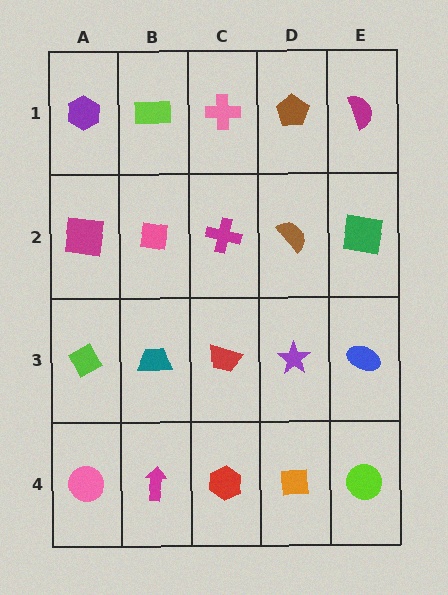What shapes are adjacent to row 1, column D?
A brown semicircle (row 2, column D), a pink cross (row 1, column C), a magenta semicircle (row 1, column E).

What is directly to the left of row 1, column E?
A brown pentagon.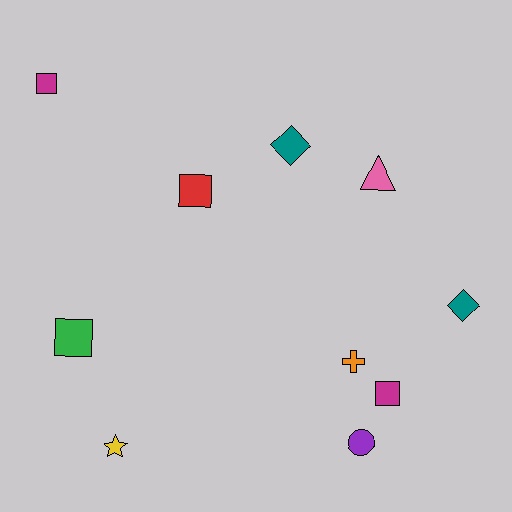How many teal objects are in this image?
There are 2 teal objects.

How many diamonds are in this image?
There are 2 diamonds.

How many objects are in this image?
There are 10 objects.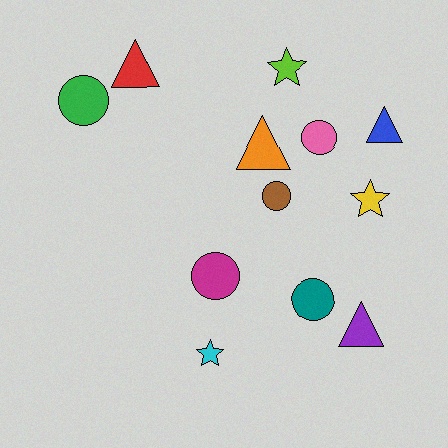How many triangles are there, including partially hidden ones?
There are 4 triangles.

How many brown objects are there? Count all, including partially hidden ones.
There is 1 brown object.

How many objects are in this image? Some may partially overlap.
There are 12 objects.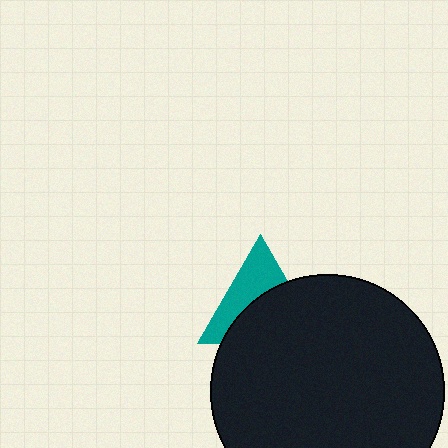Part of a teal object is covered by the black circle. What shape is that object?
It is a triangle.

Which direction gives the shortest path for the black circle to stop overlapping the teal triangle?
Moving down gives the shortest separation.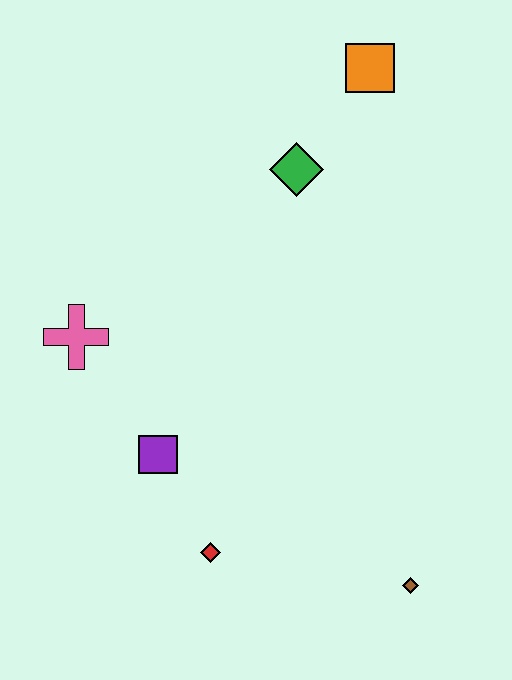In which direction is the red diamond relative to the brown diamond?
The red diamond is to the left of the brown diamond.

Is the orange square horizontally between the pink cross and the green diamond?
No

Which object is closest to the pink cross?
The purple square is closest to the pink cross.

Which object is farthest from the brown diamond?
The orange square is farthest from the brown diamond.